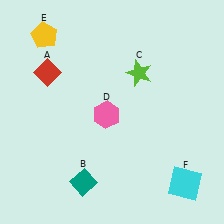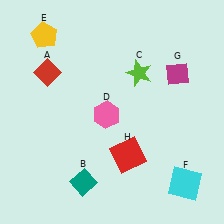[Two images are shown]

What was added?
A magenta diamond (G), a red square (H) were added in Image 2.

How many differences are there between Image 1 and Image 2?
There are 2 differences between the two images.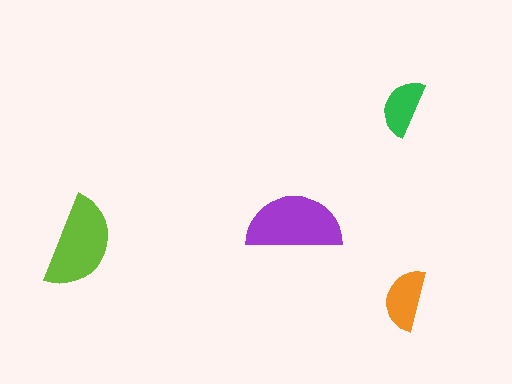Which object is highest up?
The green semicircle is topmost.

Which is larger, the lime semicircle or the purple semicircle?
The purple one.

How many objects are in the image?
There are 4 objects in the image.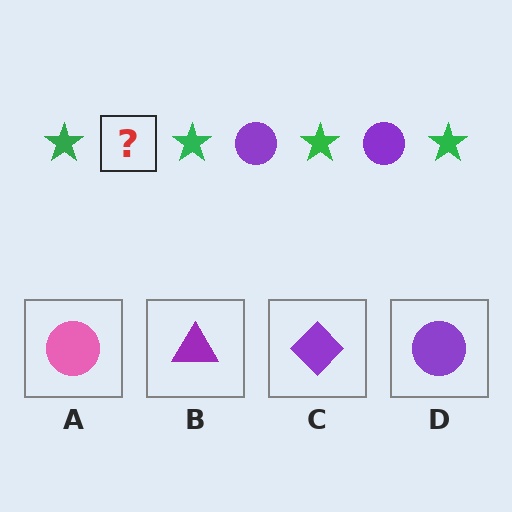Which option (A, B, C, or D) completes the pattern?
D.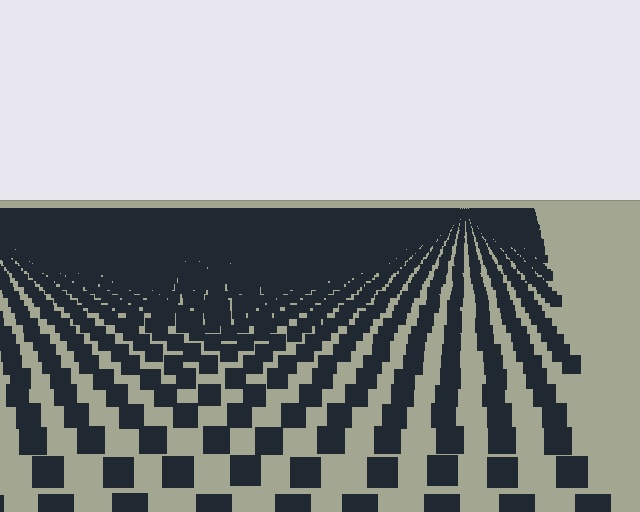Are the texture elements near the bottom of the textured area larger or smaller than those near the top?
Larger. Near the bottom, elements are closer to the viewer and appear at a bigger on-screen size.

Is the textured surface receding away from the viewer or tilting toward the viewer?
The surface is receding away from the viewer. Texture elements get smaller and denser toward the top.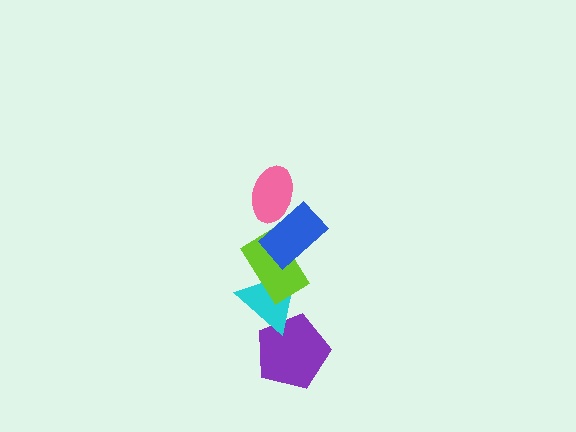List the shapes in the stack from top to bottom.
From top to bottom: the pink ellipse, the blue rectangle, the lime rectangle, the cyan triangle, the purple pentagon.